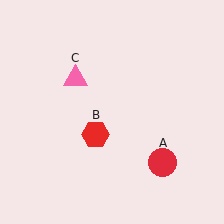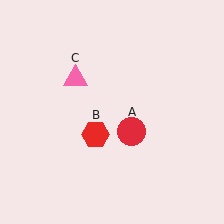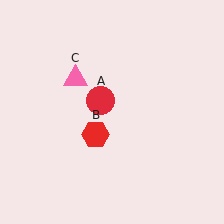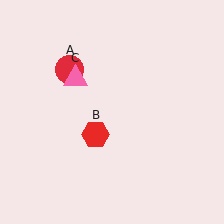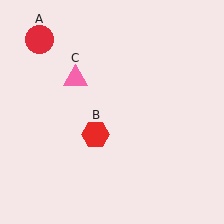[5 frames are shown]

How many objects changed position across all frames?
1 object changed position: red circle (object A).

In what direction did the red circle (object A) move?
The red circle (object A) moved up and to the left.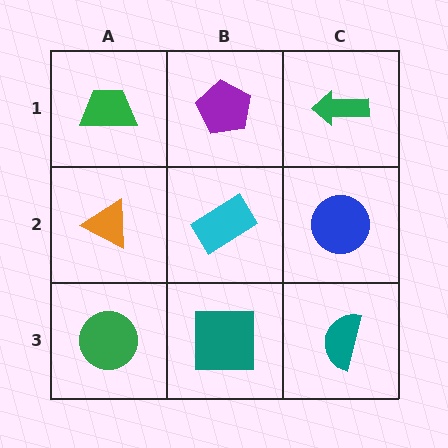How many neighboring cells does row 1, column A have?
2.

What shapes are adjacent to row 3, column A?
An orange triangle (row 2, column A), a teal square (row 3, column B).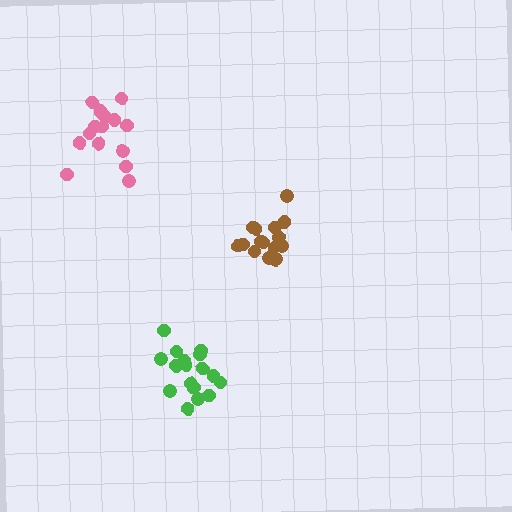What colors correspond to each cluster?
The clusters are colored: brown, green, pink.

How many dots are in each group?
Group 1: 16 dots, Group 2: 18 dots, Group 3: 15 dots (49 total).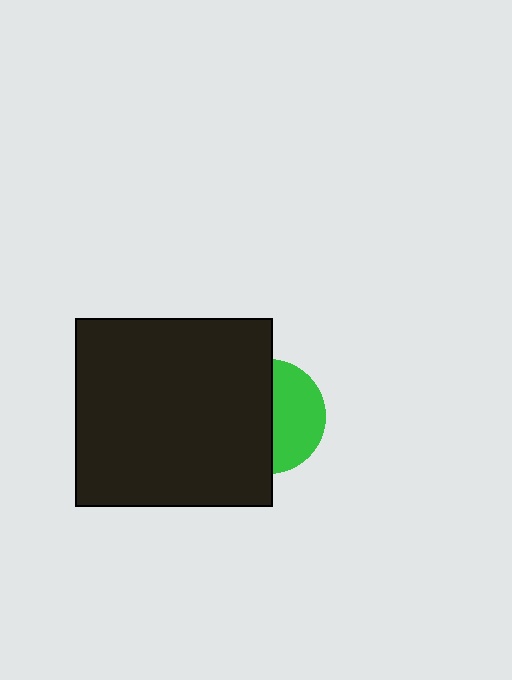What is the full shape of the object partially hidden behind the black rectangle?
The partially hidden object is a green circle.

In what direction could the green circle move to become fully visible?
The green circle could move right. That would shift it out from behind the black rectangle entirely.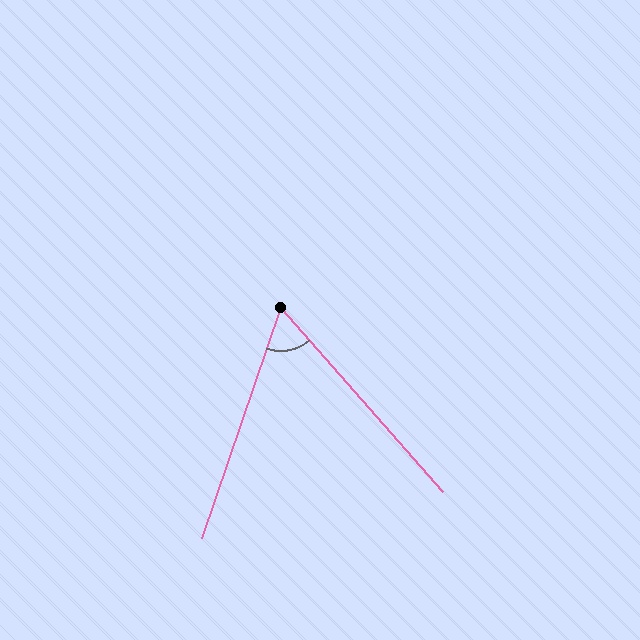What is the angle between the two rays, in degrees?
Approximately 60 degrees.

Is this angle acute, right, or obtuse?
It is acute.